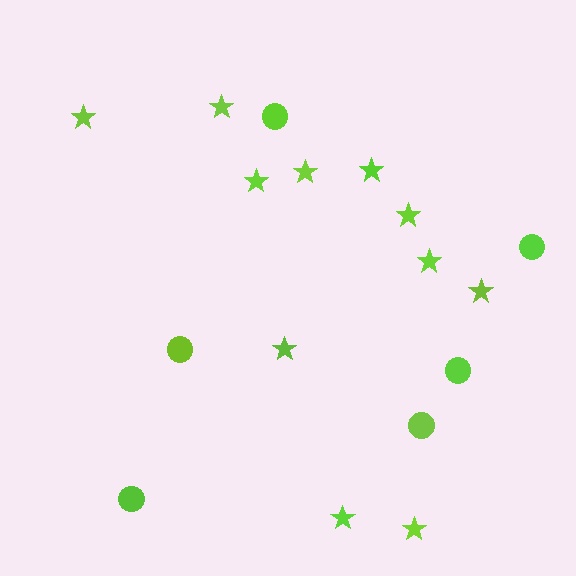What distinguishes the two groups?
There are 2 groups: one group of stars (11) and one group of circles (6).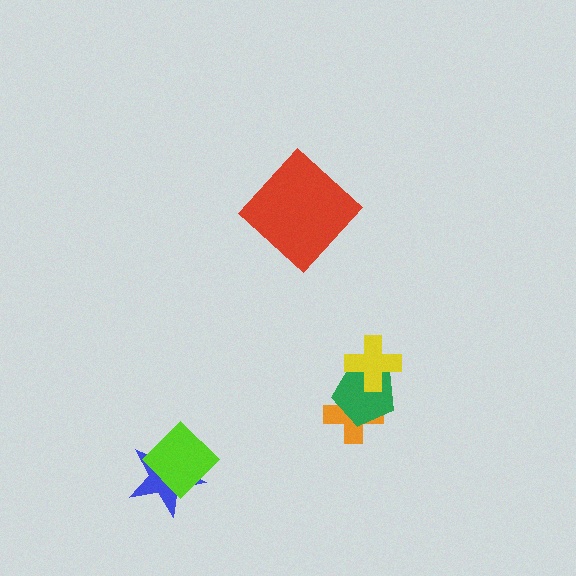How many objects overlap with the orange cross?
1 object overlaps with the orange cross.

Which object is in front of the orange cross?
The green pentagon is in front of the orange cross.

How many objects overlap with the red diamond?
0 objects overlap with the red diamond.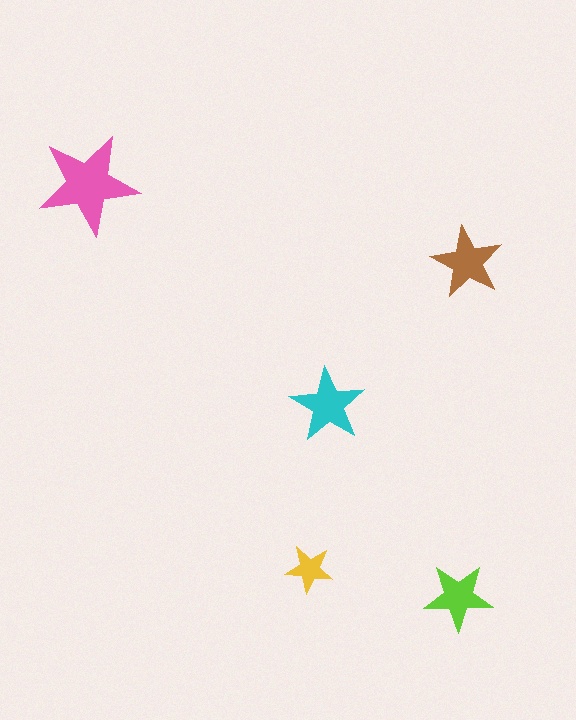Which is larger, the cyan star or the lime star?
The cyan one.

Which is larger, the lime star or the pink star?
The pink one.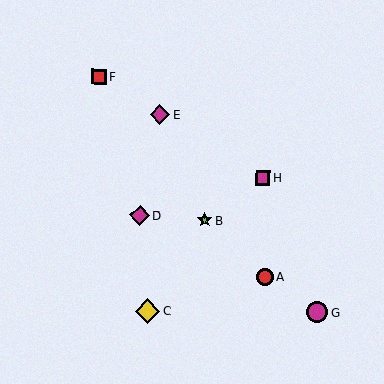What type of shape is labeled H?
Shape H is a magenta square.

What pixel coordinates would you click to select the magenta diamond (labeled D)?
Click at (140, 216) to select the magenta diamond D.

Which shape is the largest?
The yellow diamond (labeled C) is the largest.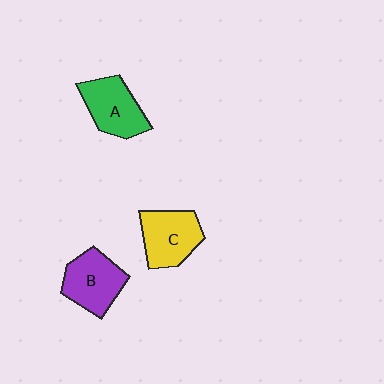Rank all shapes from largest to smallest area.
From largest to smallest: C (yellow), B (purple), A (green).